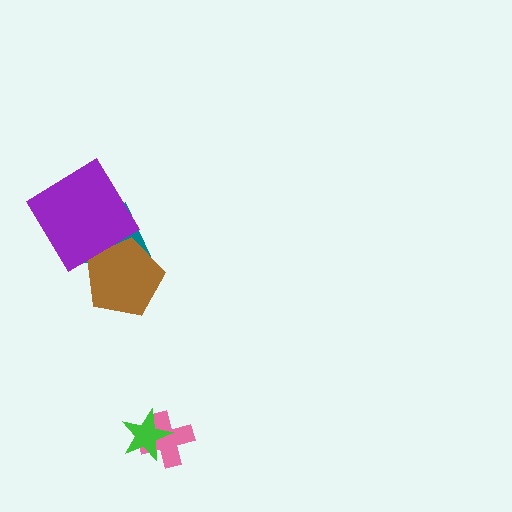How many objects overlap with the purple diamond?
1 object overlaps with the purple diamond.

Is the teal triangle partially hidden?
Yes, it is partially covered by another shape.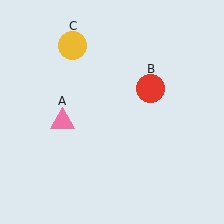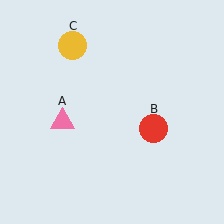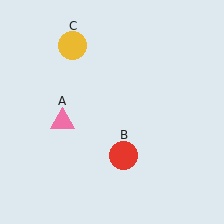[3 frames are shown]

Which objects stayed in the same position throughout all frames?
Pink triangle (object A) and yellow circle (object C) remained stationary.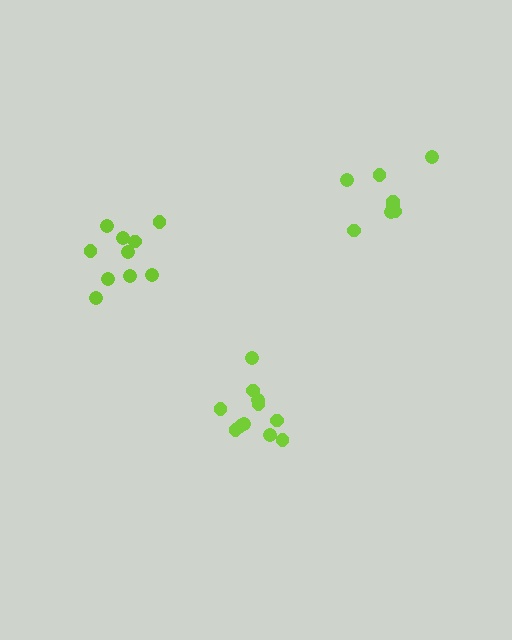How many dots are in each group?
Group 1: 11 dots, Group 2: 8 dots, Group 3: 10 dots (29 total).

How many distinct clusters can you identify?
There are 3 distinct clusters.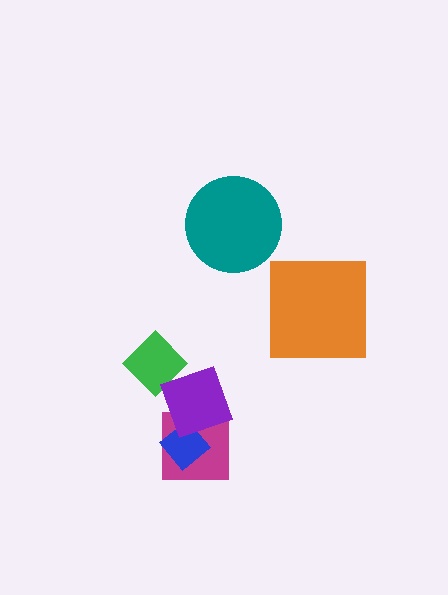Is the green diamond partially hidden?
Yes, it is partially covered by another shape.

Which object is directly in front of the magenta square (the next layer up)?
The blue diamond is directly in front of the magenta square.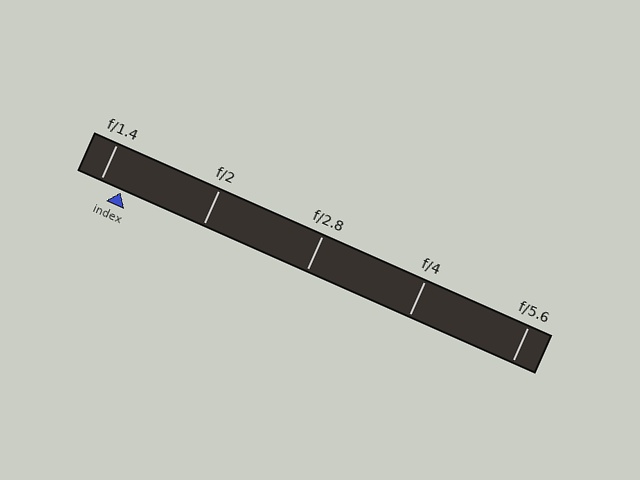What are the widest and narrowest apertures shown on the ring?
The widest aperture shown is f/1.4 and the narrowest is f/5.6.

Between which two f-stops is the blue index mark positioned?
The index mark is between f/1.4 and f/2.